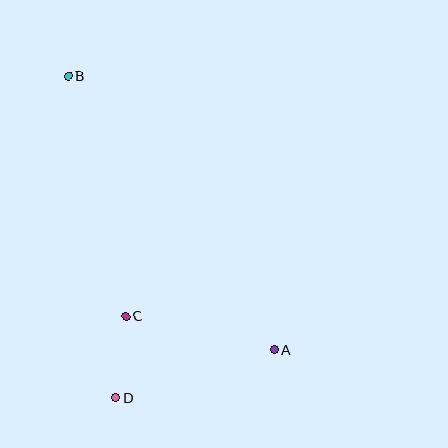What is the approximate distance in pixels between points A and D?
The distance between A and D is approximately 166 pixels.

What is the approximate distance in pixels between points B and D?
The distance between B and D is approximately 325 pixels.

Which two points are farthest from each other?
Points A and B are farthest from each other.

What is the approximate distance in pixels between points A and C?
The distance between A and C is approximately 152 pixels.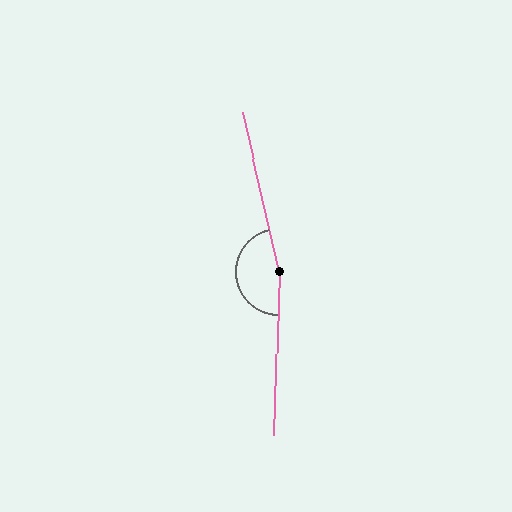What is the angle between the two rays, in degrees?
Approximately 165 degrees.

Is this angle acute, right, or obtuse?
It is obtuse.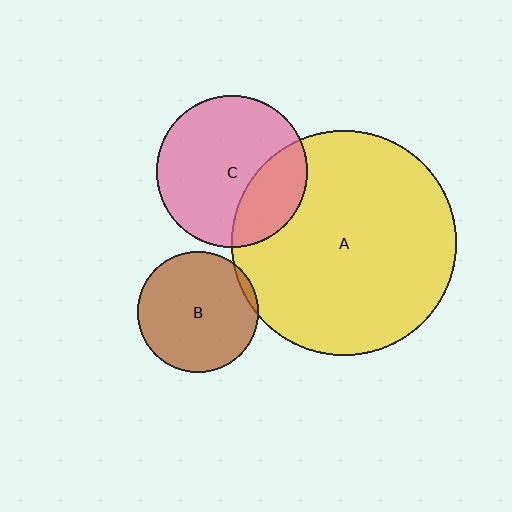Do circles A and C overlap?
Yes.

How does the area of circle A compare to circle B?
Approximately 3.5 times.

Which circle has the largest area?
Circle A (yellow).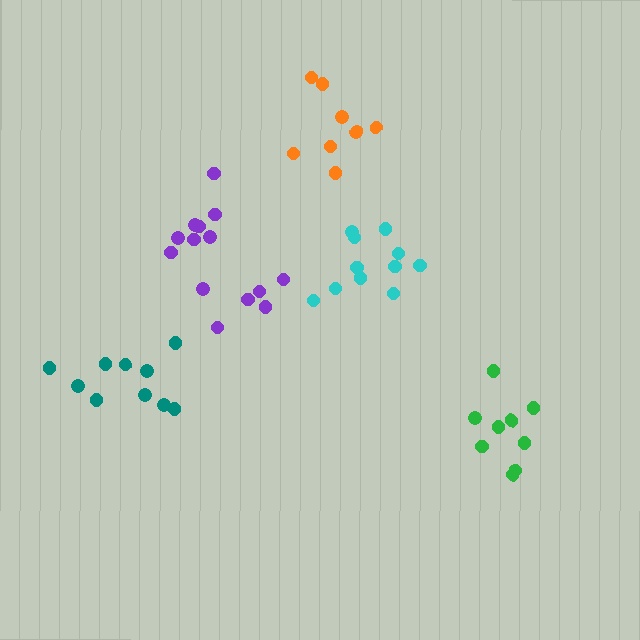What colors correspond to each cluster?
The clusters are colored: cyan, green, purple, orange, teal.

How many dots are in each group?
Group 1: 11 dots, Group 2: 9 dots, Group 3: 14 dots, Group 4: 8 dots, Group 5: 10 dots (52 total).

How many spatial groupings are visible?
There are 5 spatial groupings.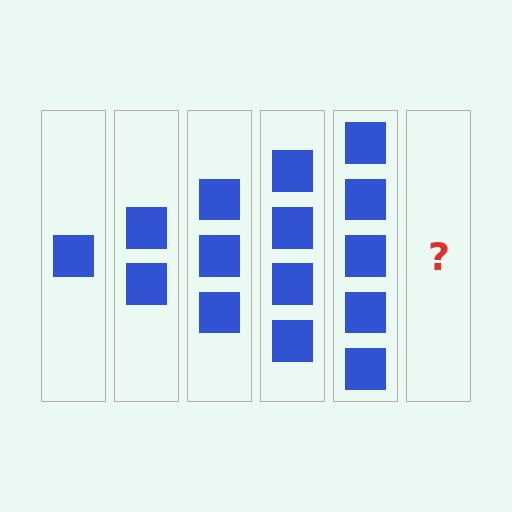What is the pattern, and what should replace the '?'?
The pattern is that each step adds one more square. The '?' should be 6 squares.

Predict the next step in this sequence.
The next step is 6 squares.